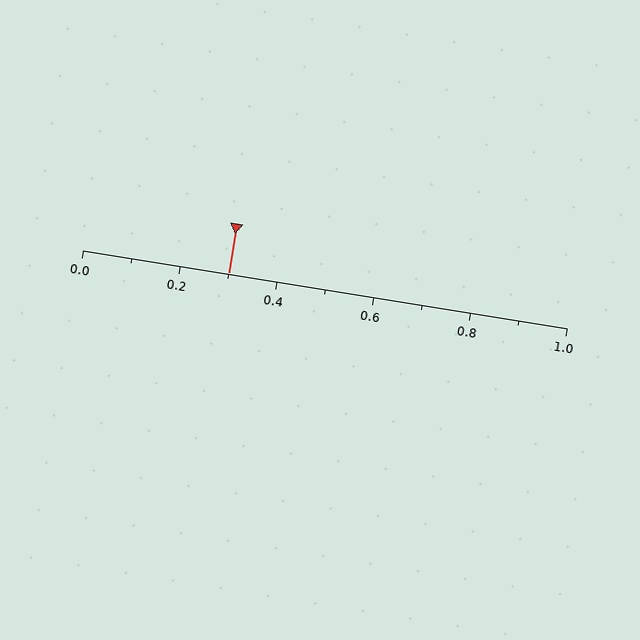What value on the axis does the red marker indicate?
The marker indicates approximately 0.3.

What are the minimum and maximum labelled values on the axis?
The axis runs from 0.0 to 1.0.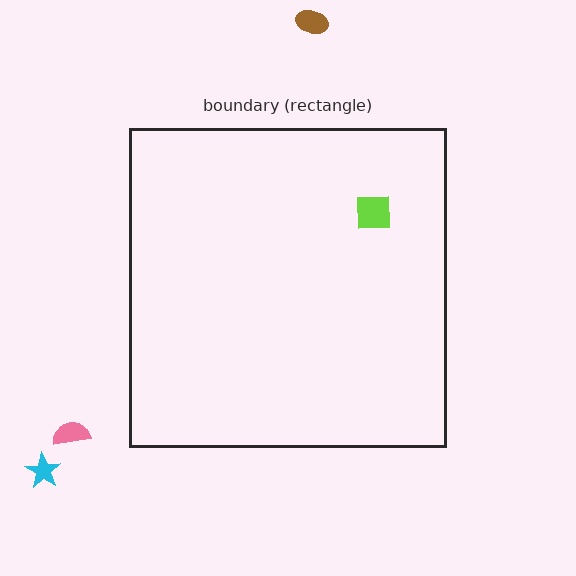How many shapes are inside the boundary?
1 inside, 3 outside.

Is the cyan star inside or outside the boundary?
Outside.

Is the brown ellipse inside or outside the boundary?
Outside.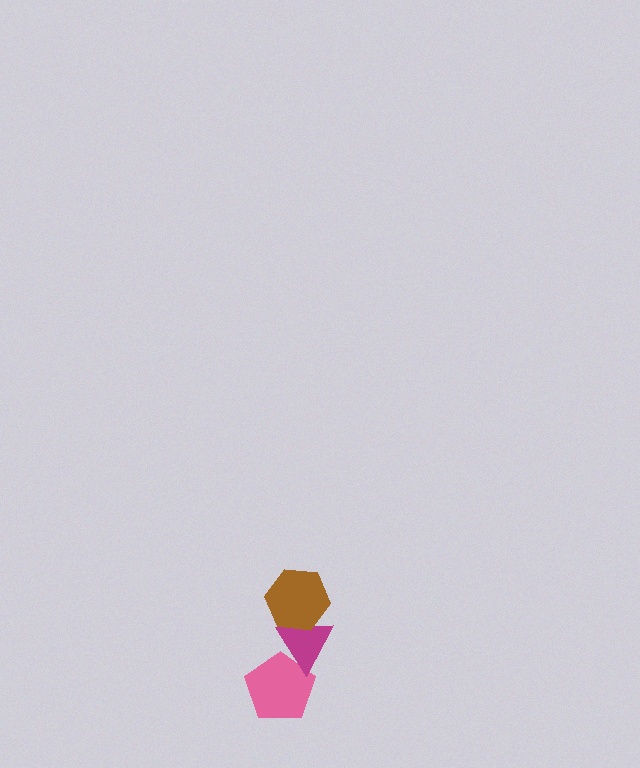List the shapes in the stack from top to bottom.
From top to bottom: the brown hexagon, the magenta triangle, the pink pentagon.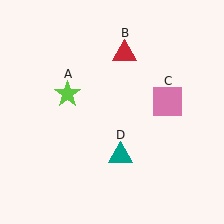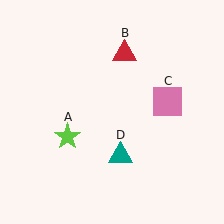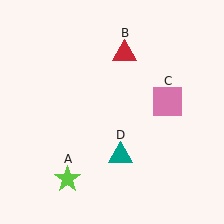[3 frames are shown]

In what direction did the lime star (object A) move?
The lime star (object A) moved down.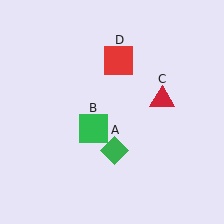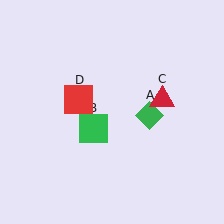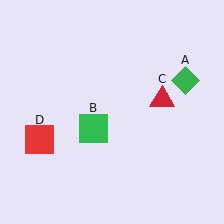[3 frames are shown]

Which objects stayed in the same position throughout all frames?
Green square (object B) and red triangle (object C) remained stationary.